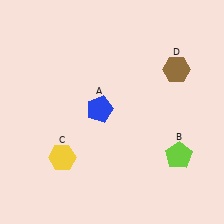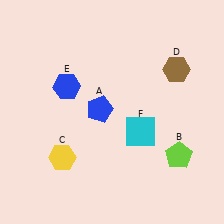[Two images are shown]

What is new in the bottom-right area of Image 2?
A cyan square (F) was added in the bottom-right area of Image 2.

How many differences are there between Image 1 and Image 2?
There are 2 differences between the two images.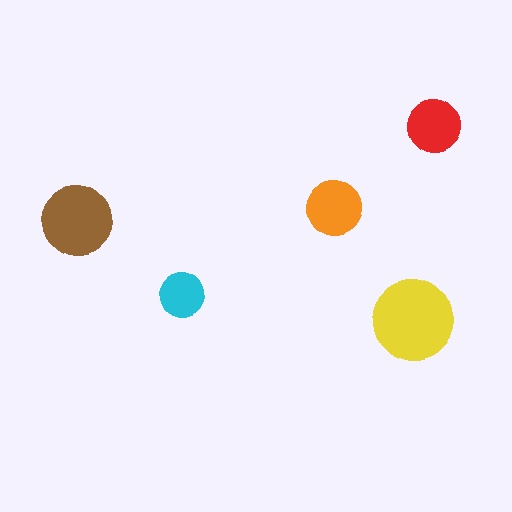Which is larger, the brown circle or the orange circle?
The brown one.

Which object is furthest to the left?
The brown circle is leftmost.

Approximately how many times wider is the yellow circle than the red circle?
About 1.5 times wider.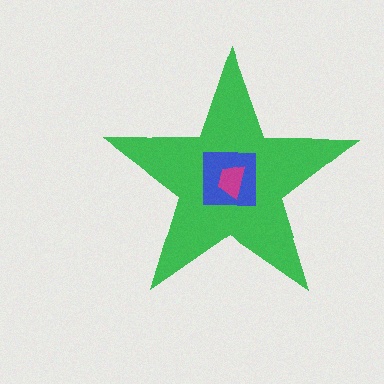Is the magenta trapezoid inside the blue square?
Yes.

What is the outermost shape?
The green star.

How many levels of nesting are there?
3.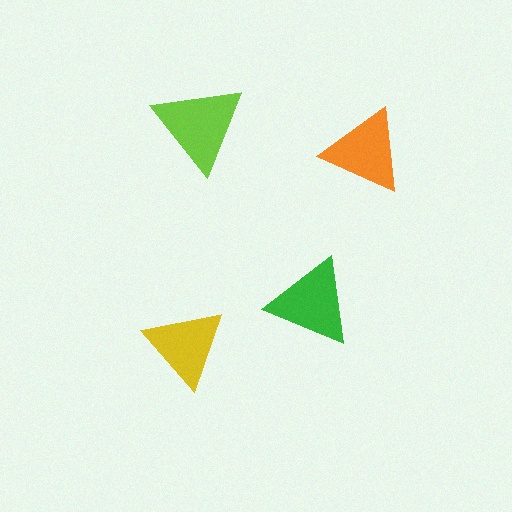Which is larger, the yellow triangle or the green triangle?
The green one.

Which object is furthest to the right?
The orange triangle is rightmost.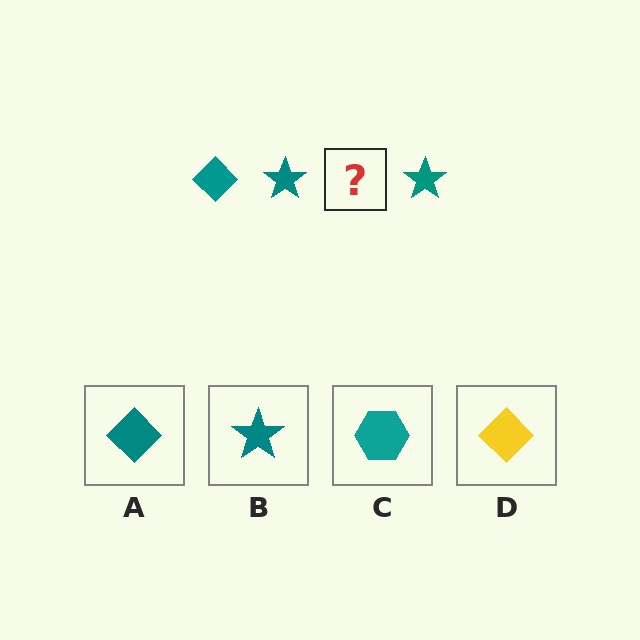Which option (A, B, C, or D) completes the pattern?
A.